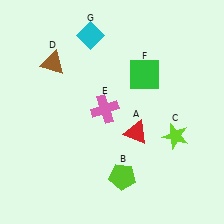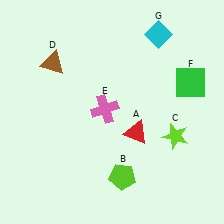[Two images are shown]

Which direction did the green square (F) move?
The green square (F) moved right.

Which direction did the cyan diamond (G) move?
The cyan diamond (G) moved right.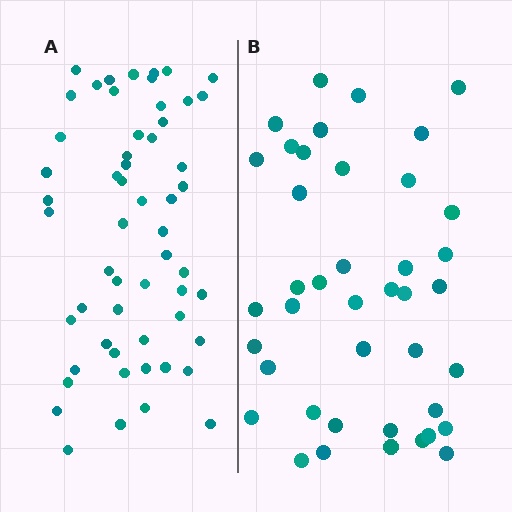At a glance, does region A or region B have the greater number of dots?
Region A (the left region) has more dots.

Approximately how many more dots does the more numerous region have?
Region A has approximately 15 more dots than region B.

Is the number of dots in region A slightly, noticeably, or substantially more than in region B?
Region A has noticeably more, but not dramatically so. The ratio is roughly 1.4 to 1.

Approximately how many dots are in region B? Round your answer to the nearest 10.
About 40 dots. (The exact count is 41, which rounds to 40.)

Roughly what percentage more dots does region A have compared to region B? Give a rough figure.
About 35% more.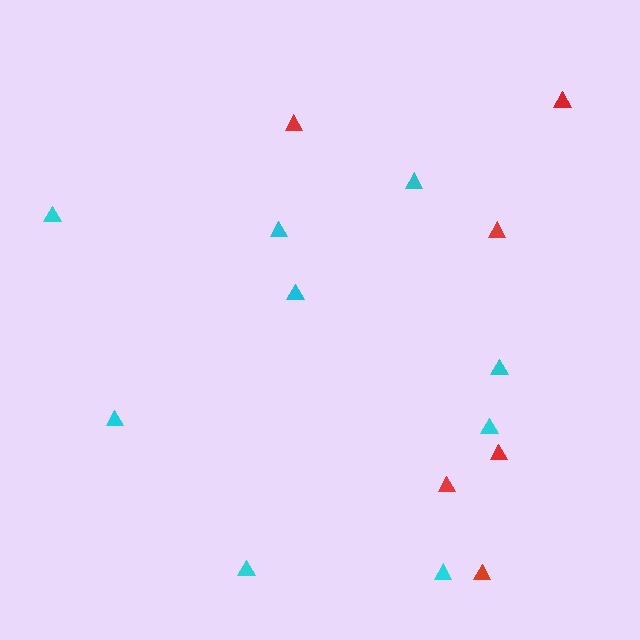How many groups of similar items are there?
There are 2 groups: one group of cyan triangles (9) and one group of red triangles (6).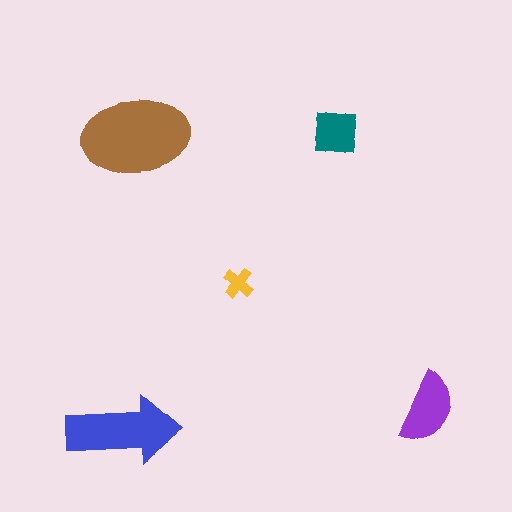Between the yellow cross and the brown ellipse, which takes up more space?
The brown ellipse.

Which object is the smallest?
The yellow cross.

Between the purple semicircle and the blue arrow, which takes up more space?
The blue arrow.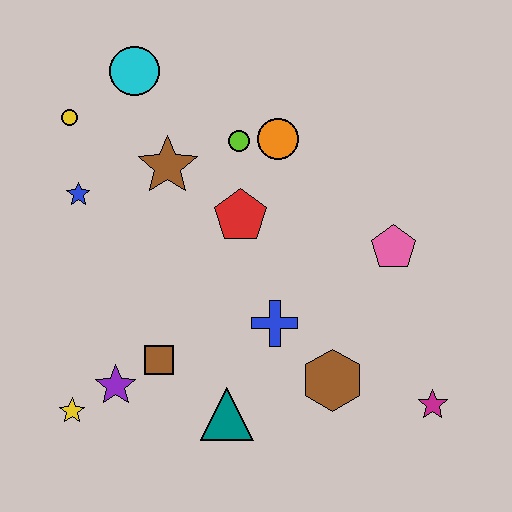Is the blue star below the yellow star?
No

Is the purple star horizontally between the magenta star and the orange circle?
No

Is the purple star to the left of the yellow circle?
No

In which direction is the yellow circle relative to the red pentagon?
The yellow circle is to the left of the red pentagon.